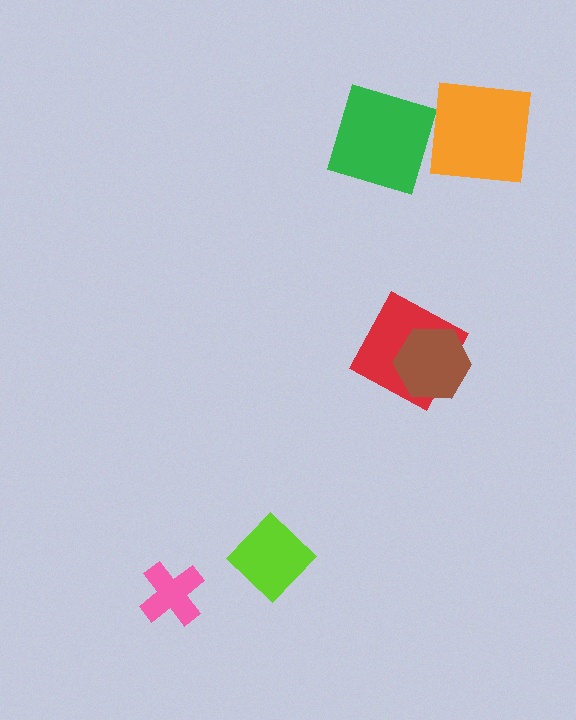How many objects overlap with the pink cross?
0 objects overlap with the pink cross.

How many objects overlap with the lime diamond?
0 objects overlap with the lime diamond.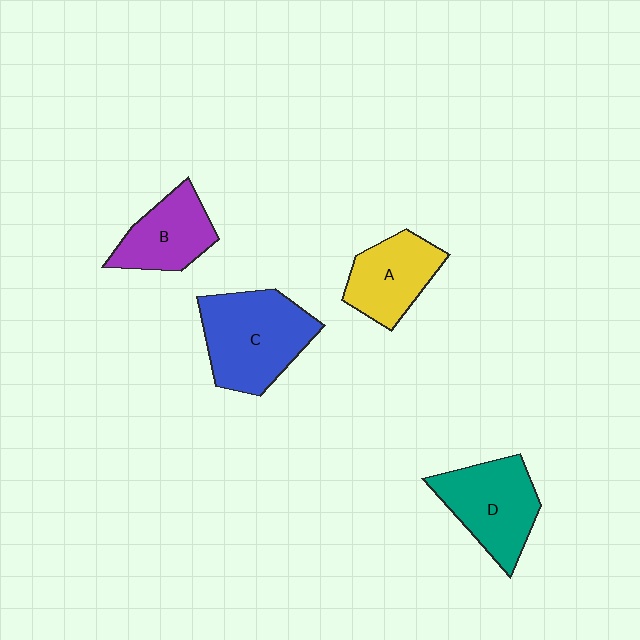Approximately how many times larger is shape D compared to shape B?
Approximately 1.3 times.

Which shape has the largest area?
Shape C (blue).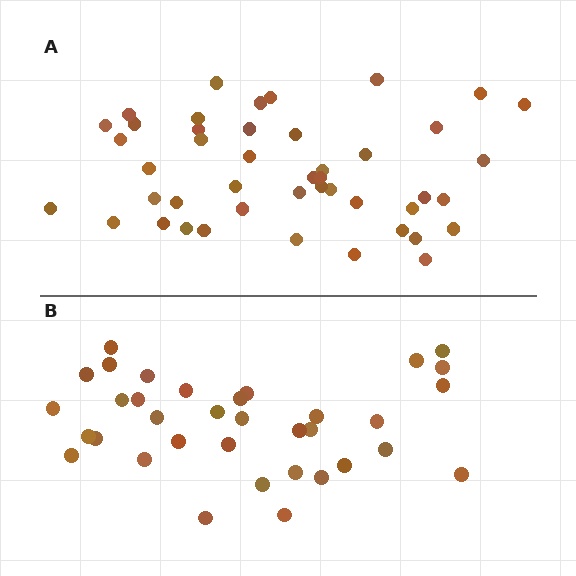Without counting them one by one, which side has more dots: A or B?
Region A (the top region) has more dots.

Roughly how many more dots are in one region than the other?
Region A has roughly 10 or so more dots than region B.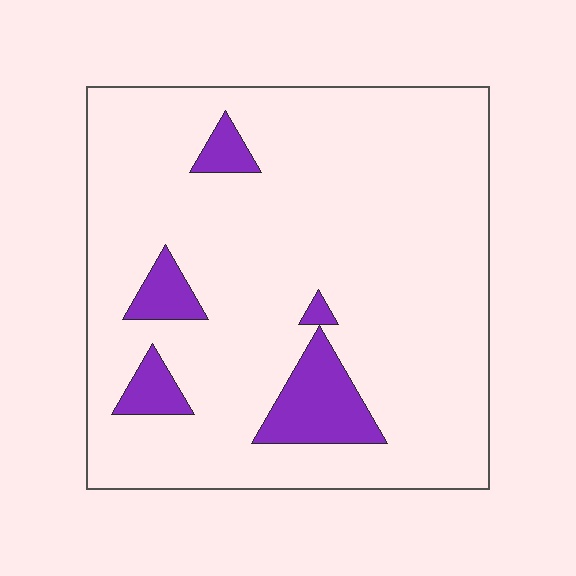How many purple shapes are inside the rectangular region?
5.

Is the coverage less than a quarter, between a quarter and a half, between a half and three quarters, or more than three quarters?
Less than a quarter.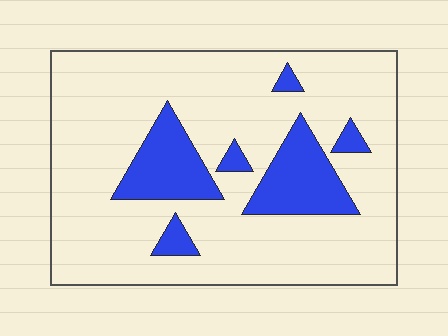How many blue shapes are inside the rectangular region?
6.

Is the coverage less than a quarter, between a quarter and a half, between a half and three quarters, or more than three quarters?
Less than a quarter.